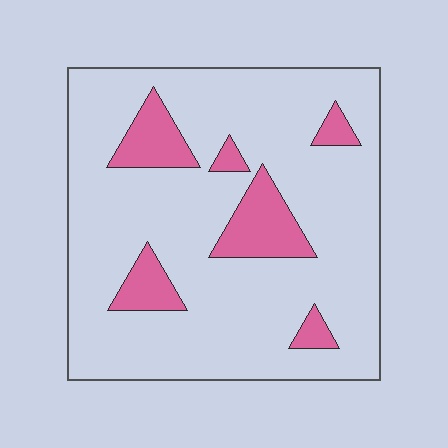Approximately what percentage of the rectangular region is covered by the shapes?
Approximately 15%.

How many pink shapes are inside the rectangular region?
6.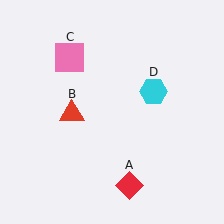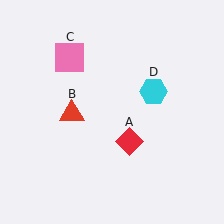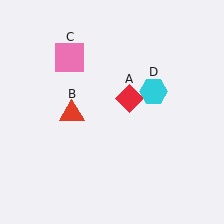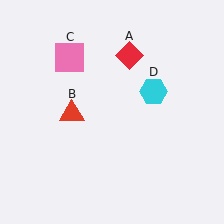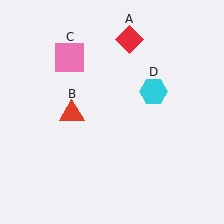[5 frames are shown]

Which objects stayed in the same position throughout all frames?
Red triangle (object B) and pink square (object C) and cyan hexagon (object D) remained stationary.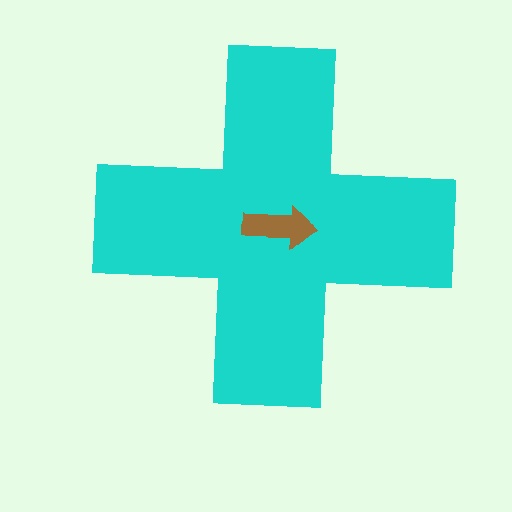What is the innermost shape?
The brown arrow.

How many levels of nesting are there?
2.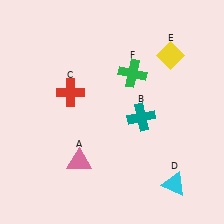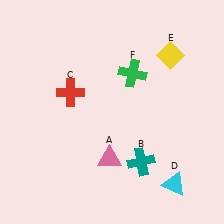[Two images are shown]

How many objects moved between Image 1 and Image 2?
2 objects moved between the two images.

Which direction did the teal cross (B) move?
The teal cross (B) moved down.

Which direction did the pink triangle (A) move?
The pink triangle (A) moved right.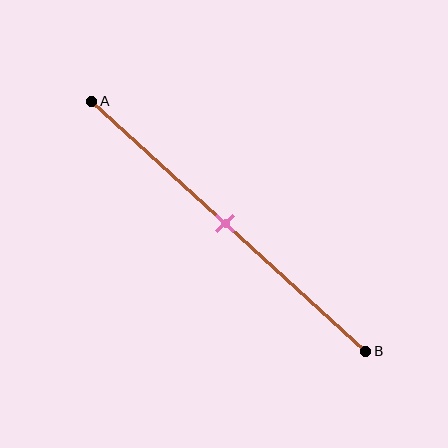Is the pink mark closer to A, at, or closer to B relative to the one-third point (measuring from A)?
The pink mark is closer to point B than the one-third point of segment AB.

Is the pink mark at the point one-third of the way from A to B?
No, the mark is at about 50% from A, not at the 33% one-third point.